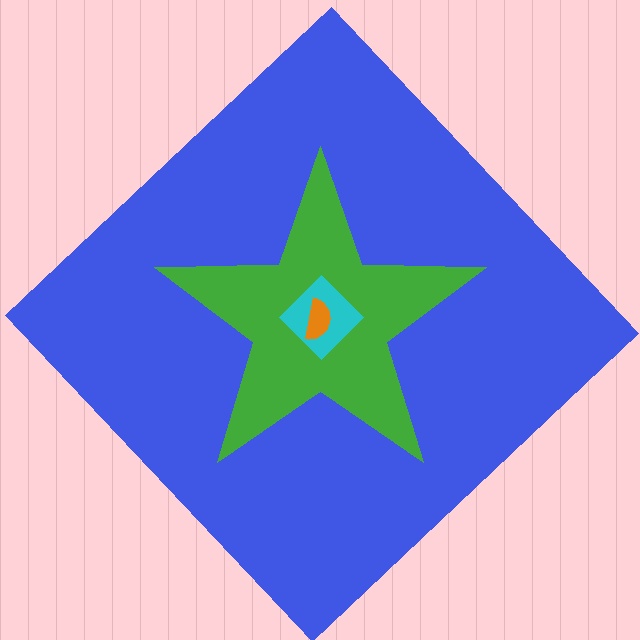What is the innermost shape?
The orange semicircle.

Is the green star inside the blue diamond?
Yes.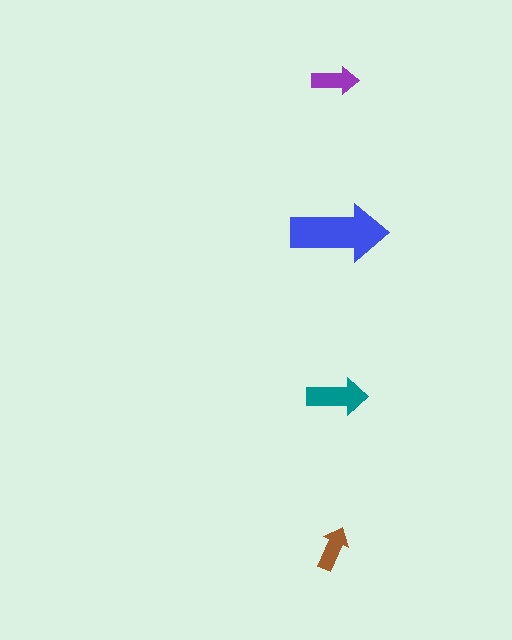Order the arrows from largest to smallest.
the blue one, the teal one, the purple one, the brown one.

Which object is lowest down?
The brown arrow is bottommost.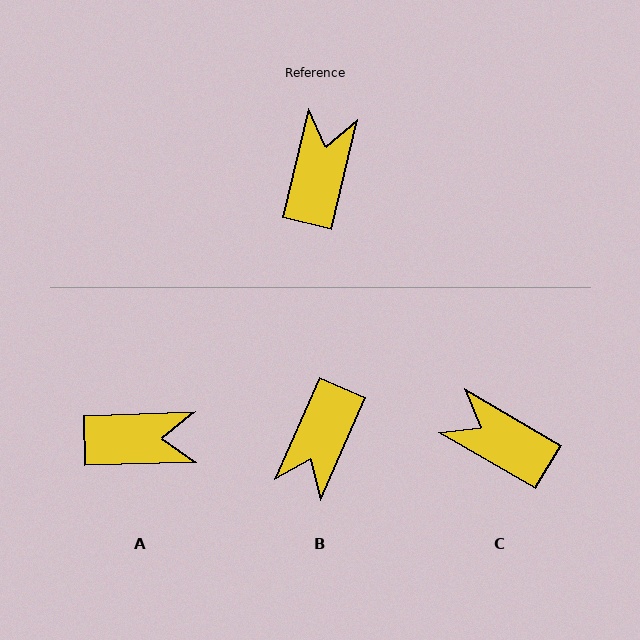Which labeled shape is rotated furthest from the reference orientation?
B, about 169 degrees away.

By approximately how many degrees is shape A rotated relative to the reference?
Approximately 75 degrees clockwise.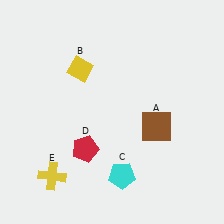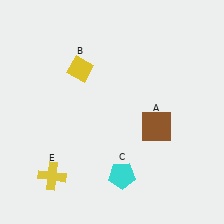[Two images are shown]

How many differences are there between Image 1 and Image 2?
There is 1 difference between the two images.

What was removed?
The red pentagon (D) was removed in Image 2.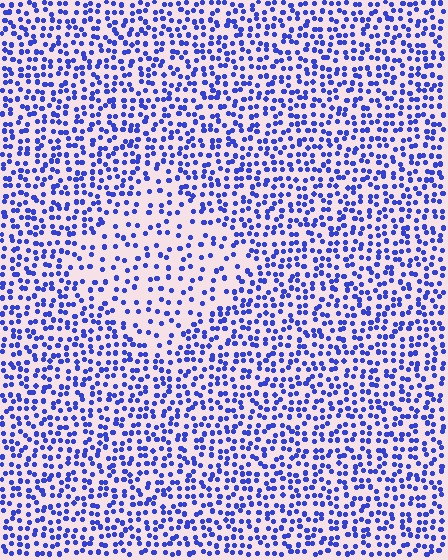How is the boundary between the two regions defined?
The boundary is defined by a change in element density (approximately 1.9x ratio). All elements are the same color, size, and shape.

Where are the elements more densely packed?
The elements are more densely packed outside the diamond boundary.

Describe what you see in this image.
The image contains small blue elements arranged at two different densities. A diamond-shaped region is visible where the elements are less densely packed than the surrounding area.